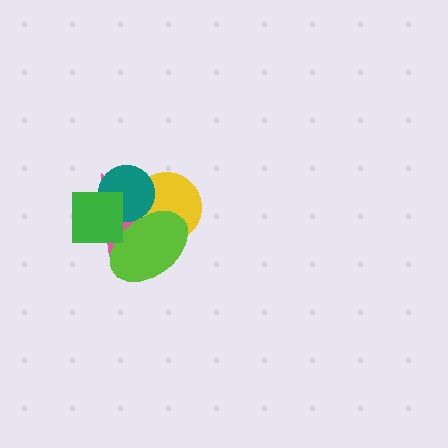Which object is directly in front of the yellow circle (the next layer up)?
The pink star is directly in front of the yellow circle.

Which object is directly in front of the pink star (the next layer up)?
The teal circle is directly in front of the pink star.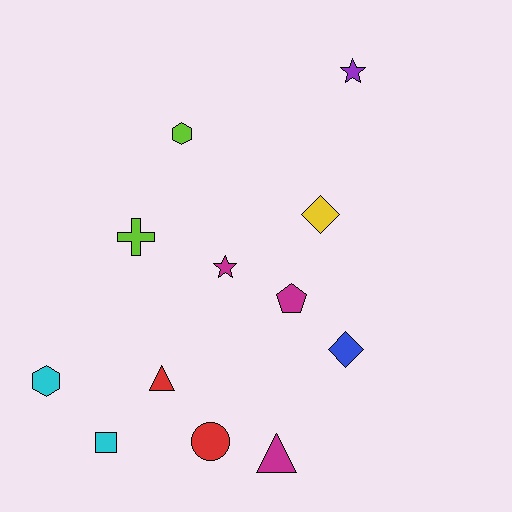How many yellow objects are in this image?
There is 1 yellow object.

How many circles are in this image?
There is 1 circle.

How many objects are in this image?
There are 12 objects.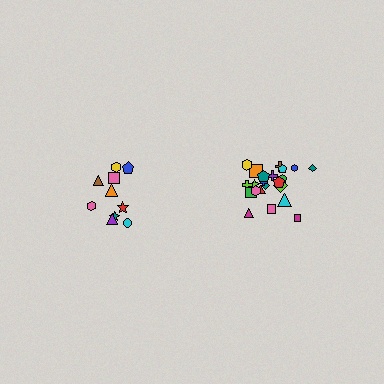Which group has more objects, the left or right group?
The right group.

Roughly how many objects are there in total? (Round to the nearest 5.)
Roughly 30 objects in total.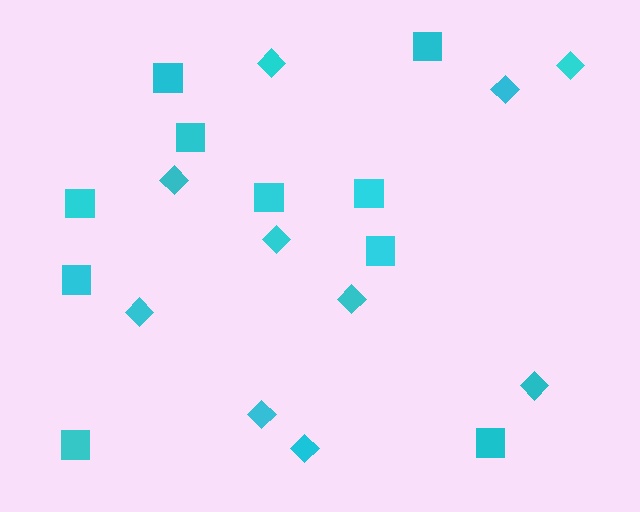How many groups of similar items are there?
There are 2 groups: one group of diamonds (10) and one group of squares (10).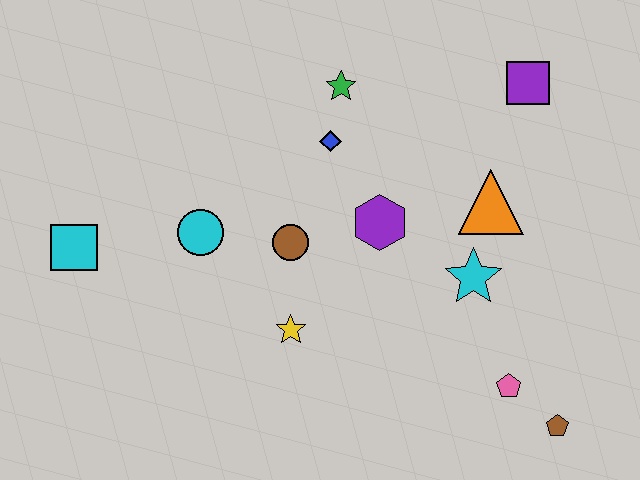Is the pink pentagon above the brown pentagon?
Yes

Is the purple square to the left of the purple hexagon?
No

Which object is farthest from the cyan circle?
The brown pentagon is farthest from the cyan circle.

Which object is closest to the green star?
The blue diamond is closest to the green star.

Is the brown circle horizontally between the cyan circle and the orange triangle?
Yes